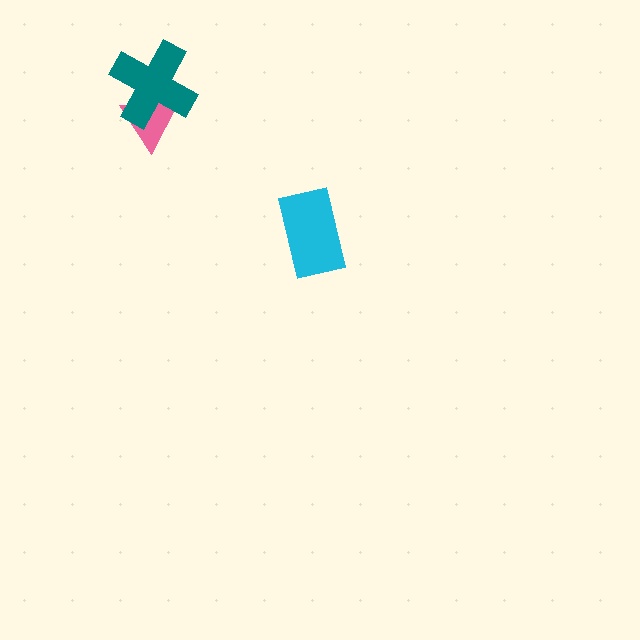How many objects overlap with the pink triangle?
1 object overlaps with the pink triangle.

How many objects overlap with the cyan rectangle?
0 objects overlap with the cyan rectangle.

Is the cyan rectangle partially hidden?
No, no other shape covers it.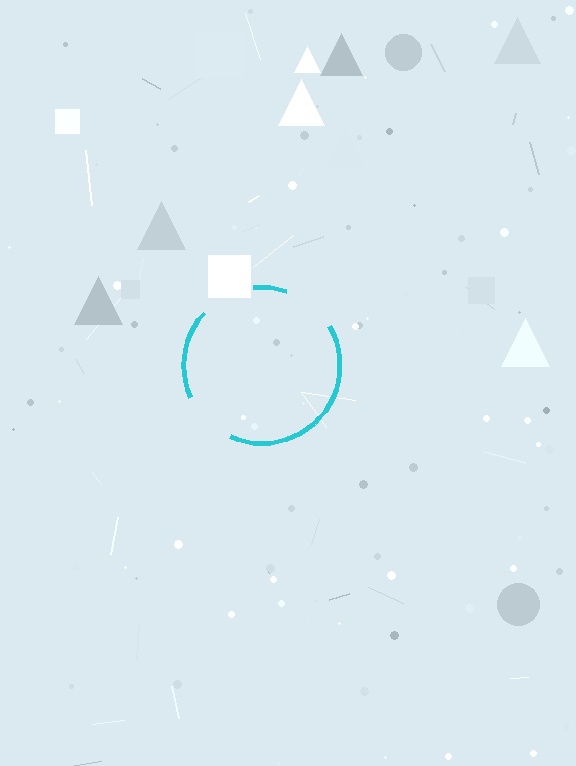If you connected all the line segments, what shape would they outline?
They would outline a circle.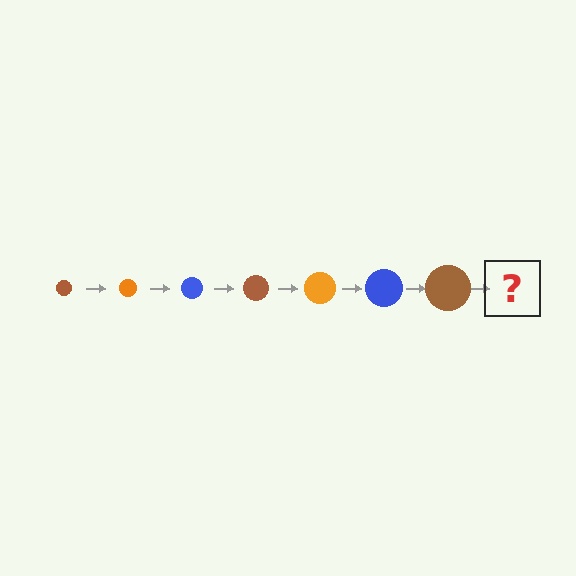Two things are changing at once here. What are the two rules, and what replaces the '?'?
The two rules are that the circle grows larger each step and the color cycles through brown, orange, and blue. The '?' should be an orange circle, larger than the previous one.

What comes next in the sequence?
The next element should be an orange circle, larger than the previous one.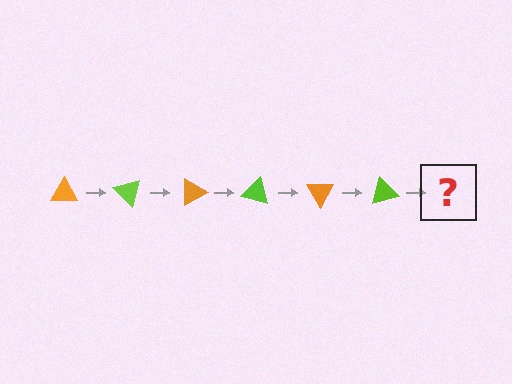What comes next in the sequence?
The next element should be an orange triangle, rotated 270 degrees from the start.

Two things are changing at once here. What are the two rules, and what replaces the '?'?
The two rules are that it rotates 45 degrees each step and the color cycles through orange and lime. The '?' should be an orange triangle, rotated 270 degrees from the start.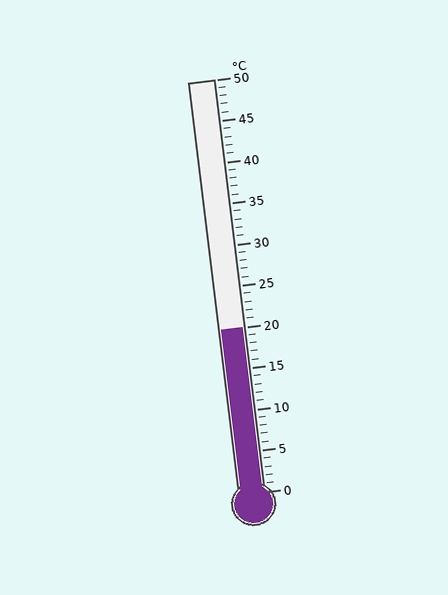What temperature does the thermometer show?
The thermometer shows approximately 20°C.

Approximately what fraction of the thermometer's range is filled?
The thermometer is filled to approximately 40% of its range.